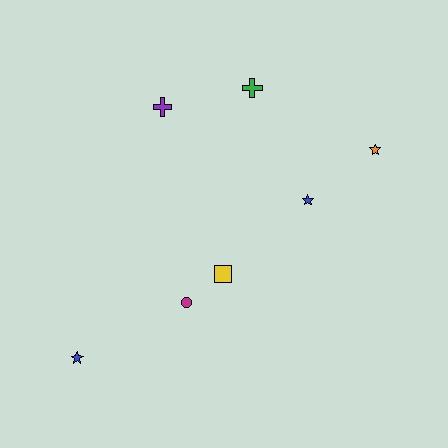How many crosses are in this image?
There are 2 crosses.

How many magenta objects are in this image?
There is 1 magenta object.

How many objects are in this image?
There are 7 objects.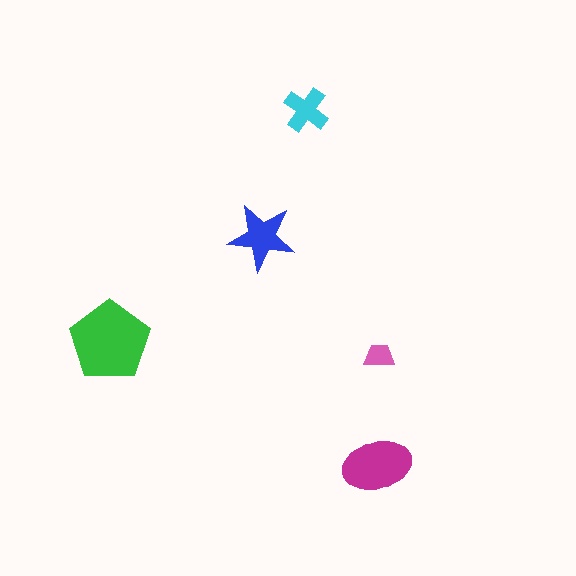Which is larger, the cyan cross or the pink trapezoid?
The cyan cross.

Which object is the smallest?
The pink trapezoid.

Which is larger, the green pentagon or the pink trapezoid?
The green pentagon.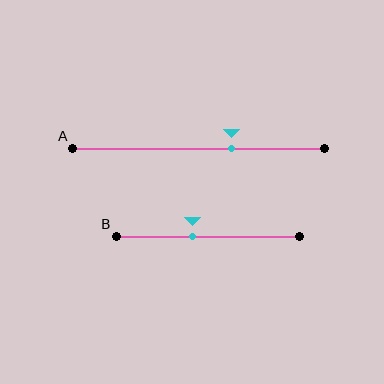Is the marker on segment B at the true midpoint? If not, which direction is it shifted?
No, the marker on segment B is shifted to the left by about 9% of the segment length.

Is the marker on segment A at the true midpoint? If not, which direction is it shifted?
No, the marker on segment A is shifted to the right by about 13% of the segment length.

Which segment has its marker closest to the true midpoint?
Segment B has its marker closest to the true midpoint.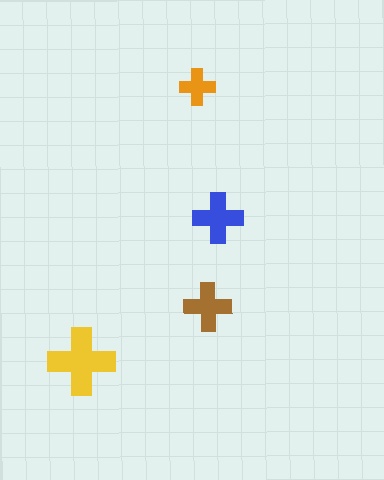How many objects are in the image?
There are 4 objects in the image.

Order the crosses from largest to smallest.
the yellow one, the blue one, the brown one, the orange one.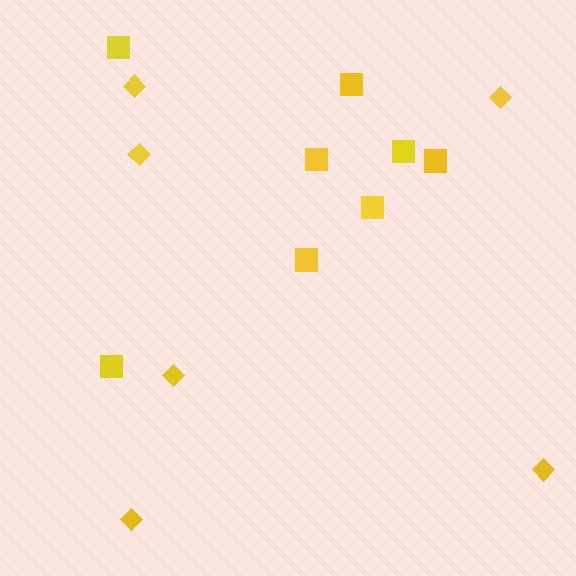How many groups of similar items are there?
There are 2 groups: one group of diamonds (6) and one group of squares (8).